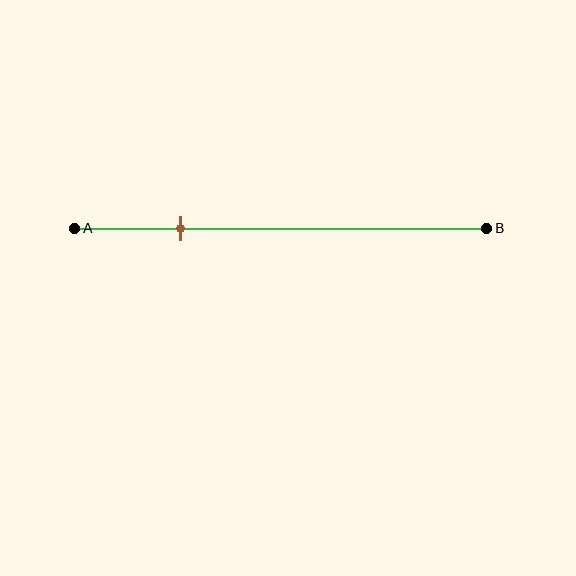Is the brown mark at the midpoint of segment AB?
No, the mark is at about 25% from A, not at the 50% midpoint.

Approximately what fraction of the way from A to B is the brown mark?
The brown mark is approximately 25% of the way from A to B.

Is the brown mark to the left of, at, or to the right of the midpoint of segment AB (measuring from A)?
The brown mark is to the left of the midpoint of segment AB.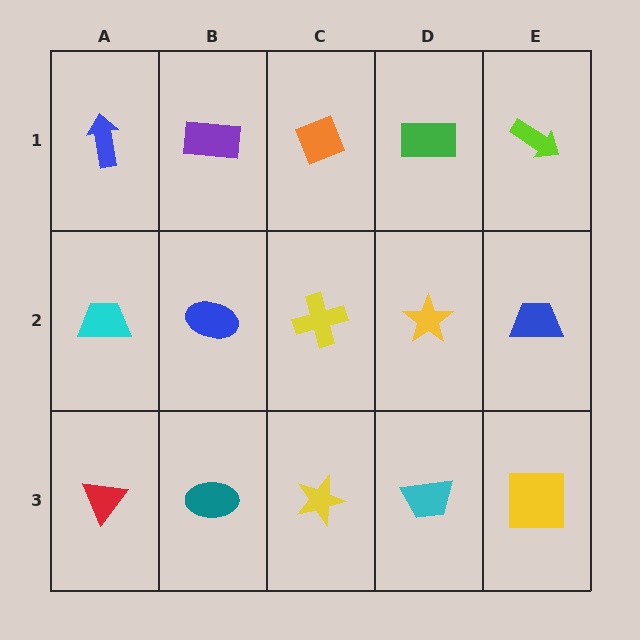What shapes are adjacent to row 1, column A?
A cyan trapezoid (row 2, column A), a purple rectangle (row 1, column B).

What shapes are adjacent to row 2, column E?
A lime arrow (row 1, column E), a yellow square (row 3, column E), a yellow star (row 2, column D).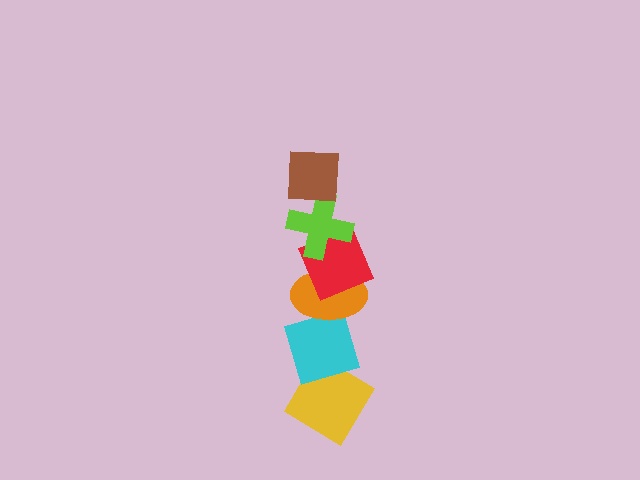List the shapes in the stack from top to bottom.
From top to bottom: the brown square, the lime cross, the red diamond, the orange ellipse, the cyan diamond, the yellow diamond.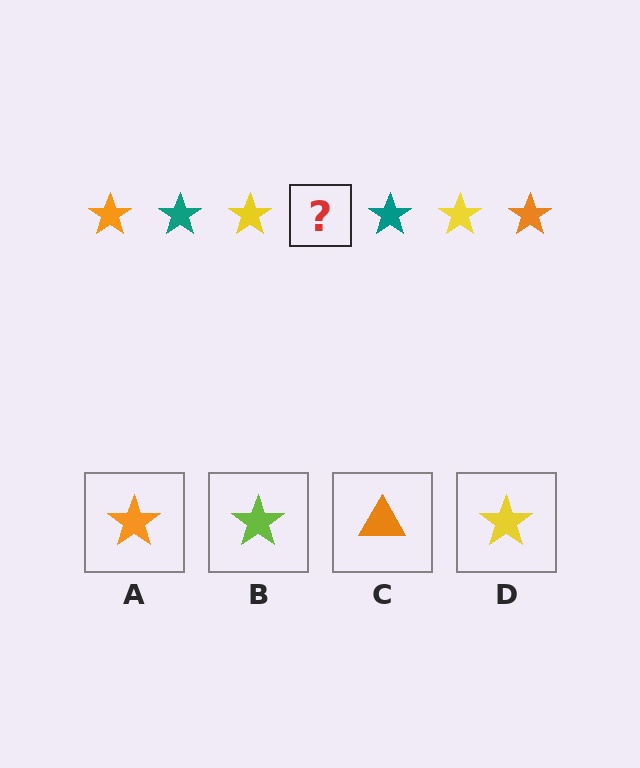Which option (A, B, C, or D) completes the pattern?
A.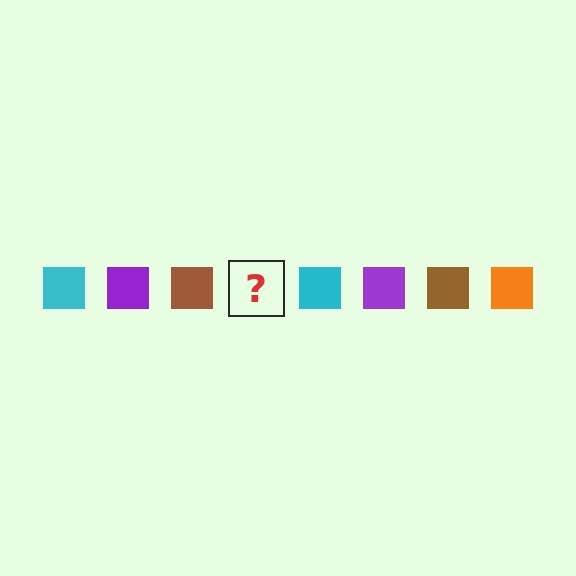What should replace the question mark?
The question mark should be replaced with an orange square.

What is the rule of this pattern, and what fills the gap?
The rule is that the pattern cycles through cyan, purple, brown, orange squares. The gap should be filled with an orange square.